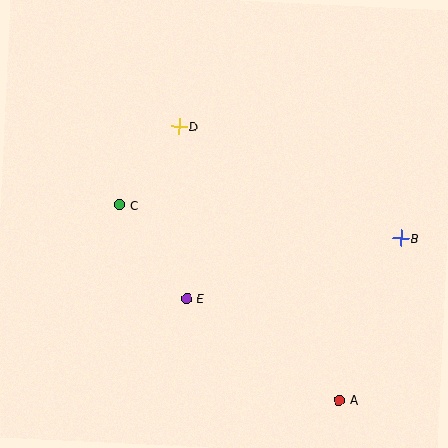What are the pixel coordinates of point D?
Point D is at (179, 127).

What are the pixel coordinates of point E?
Point E is at (187, 299).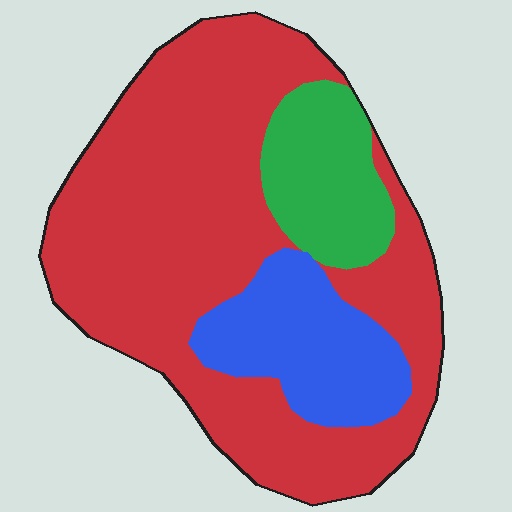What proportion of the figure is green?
Green takes up about one eighth (1/8) of the figure.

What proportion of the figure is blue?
Blue covers about 20% of the figure.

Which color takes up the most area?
Red, at roughly 70%.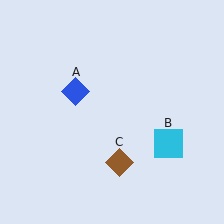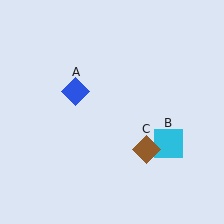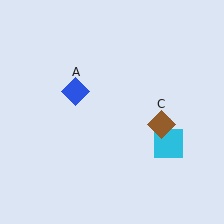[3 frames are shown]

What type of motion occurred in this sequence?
The brown diamond (object C) rotated counterclockwise around the center of the scene.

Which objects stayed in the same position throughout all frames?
Blue diamond (object A) and cyan square (object B) remained stationary.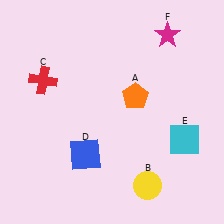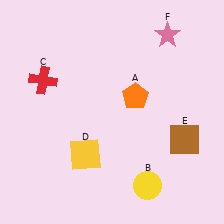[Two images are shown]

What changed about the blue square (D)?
In Image 1, D is blue. In Image 2, it changed to yellow.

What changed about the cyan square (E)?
In Image 1, E is cyan. In Image 2, it changed to brown.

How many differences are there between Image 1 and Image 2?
There are 3 differences between the two images.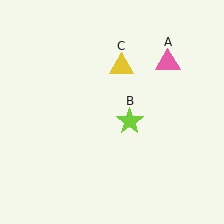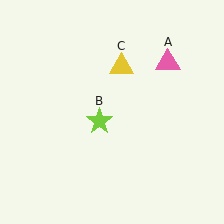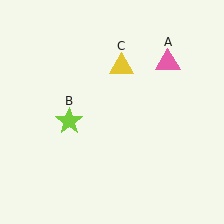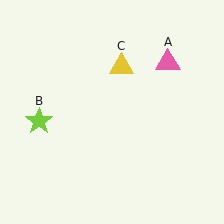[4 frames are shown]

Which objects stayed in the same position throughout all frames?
Pink triangle (object A) and yellow triangle (object C) remained stationary.